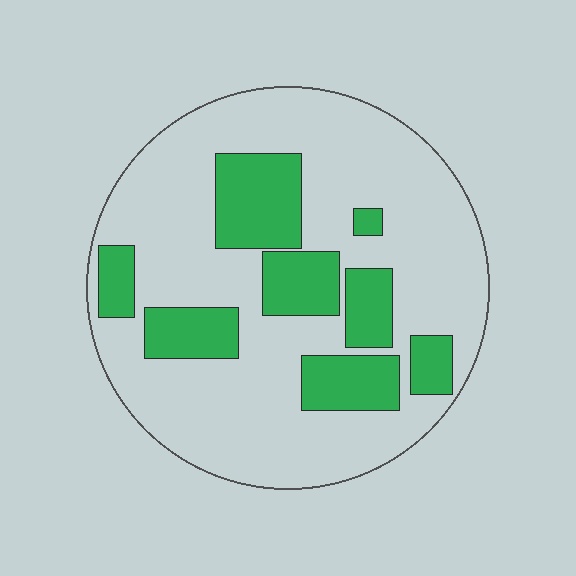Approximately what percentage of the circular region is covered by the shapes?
Approximately 25%.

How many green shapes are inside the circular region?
8.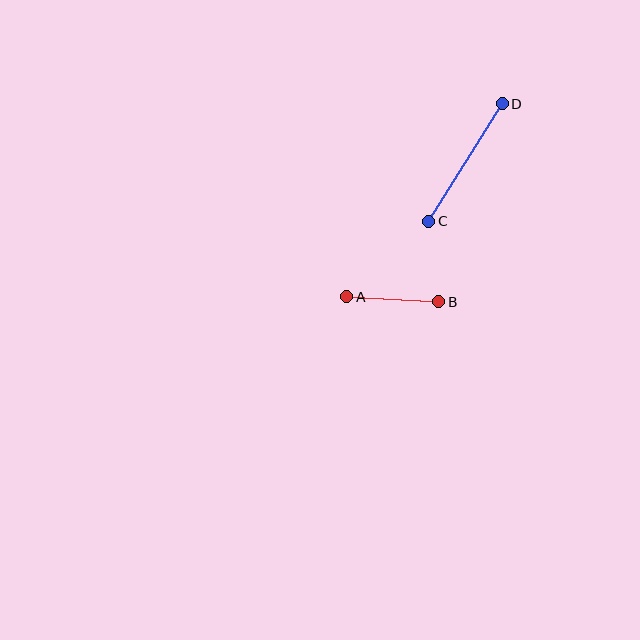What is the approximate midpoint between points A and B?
The midpoint is at approximately (393, 299) pixels.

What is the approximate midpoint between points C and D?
The midpoint is at approximately (465, 163) pixels.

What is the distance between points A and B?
The distance is approximately 92 pixels.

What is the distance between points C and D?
The distance is approximately 138 pixels.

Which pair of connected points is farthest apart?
Points C and D are farthest apart.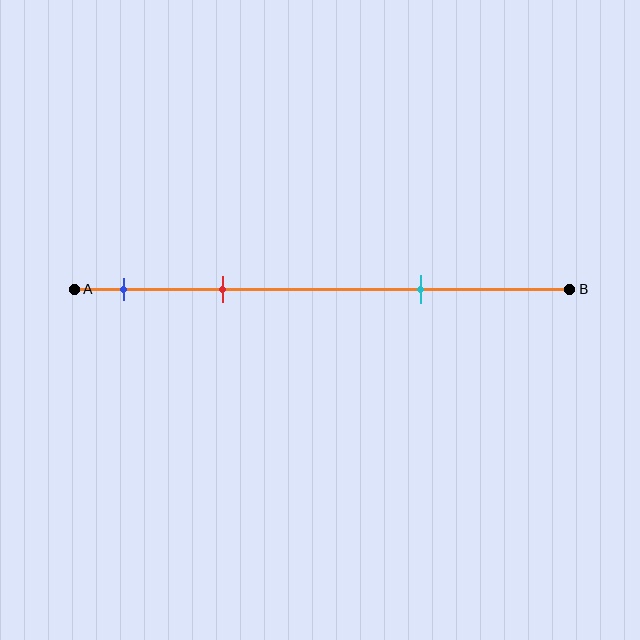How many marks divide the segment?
There are 3 marks dividing the segment.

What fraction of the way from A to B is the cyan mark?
The cyan mark is approximately 70% (0.7) of the way from A to B.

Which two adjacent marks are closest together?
The blue and red marks are the closest adjacent pair.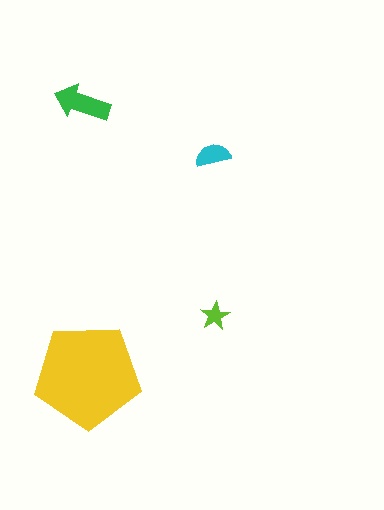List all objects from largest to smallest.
The yellow pentagon, the green arrow, the cyan semicircle, the lime star.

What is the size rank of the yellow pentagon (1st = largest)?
1st.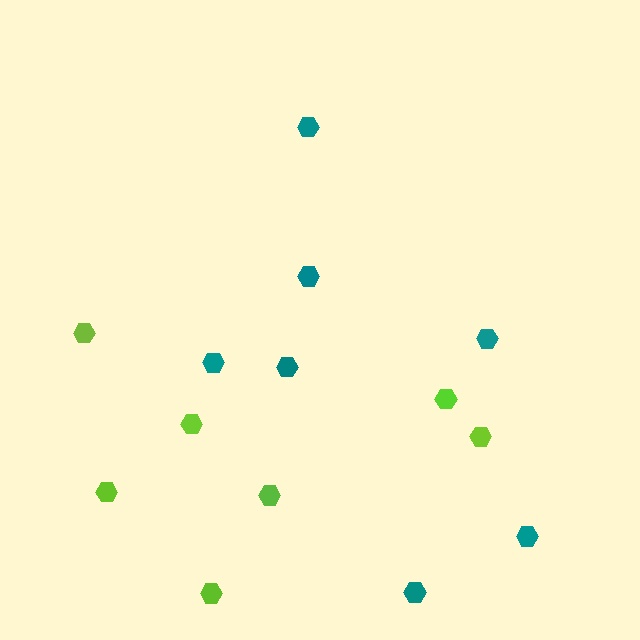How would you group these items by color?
There are 2 groups: one group of lime hexagons (7) and one group of teal hexagons (7).